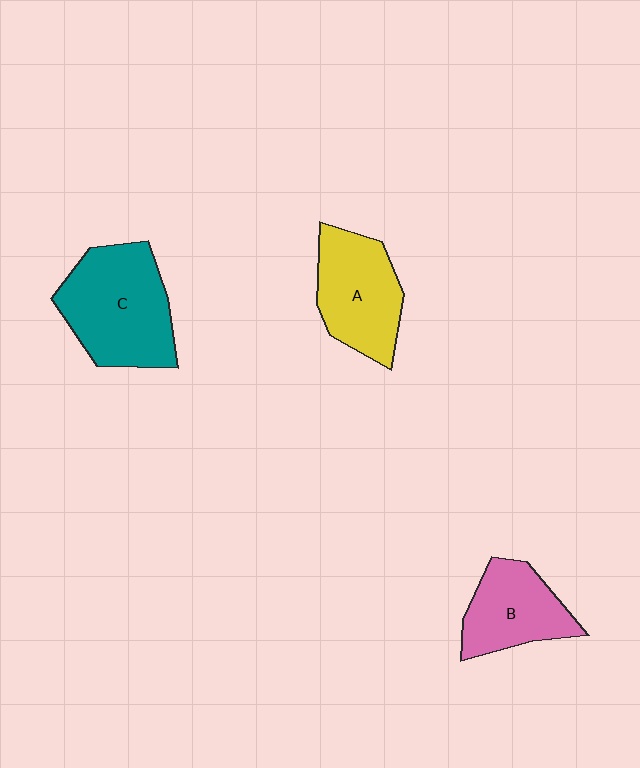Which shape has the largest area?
Shape C (teal).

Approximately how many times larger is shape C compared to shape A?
Approximately 1.3 times.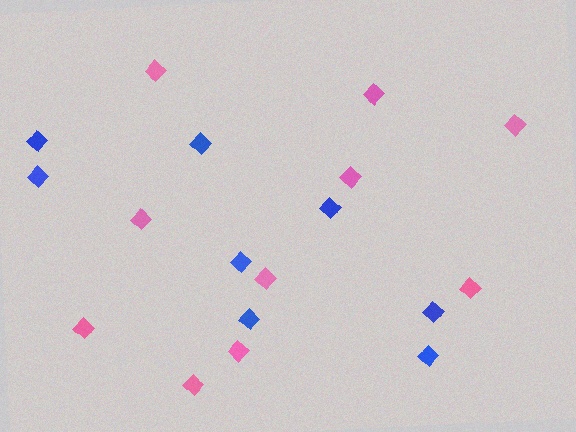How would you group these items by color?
There are 2 groups: one group of blue diamonds (8) and one group of pink diamonds (10).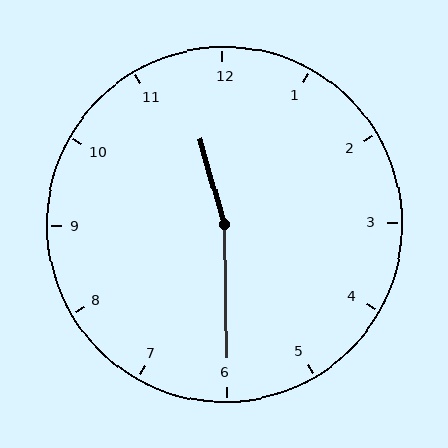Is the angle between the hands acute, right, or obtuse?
It is obtuse.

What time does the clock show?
11:30.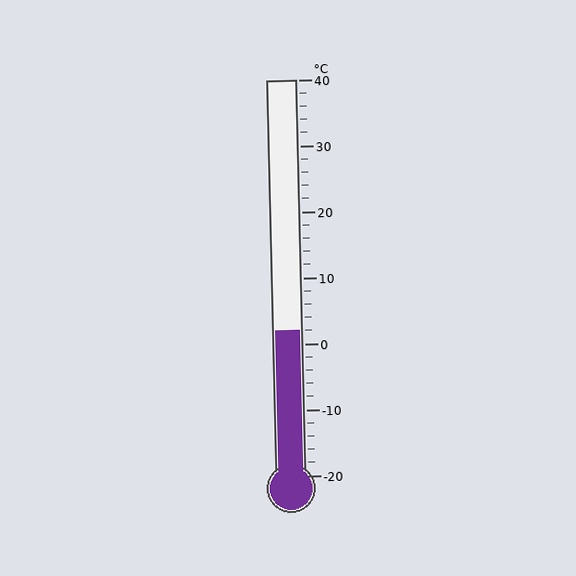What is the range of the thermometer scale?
The thermometer scale ranges from -20°C to 40°C.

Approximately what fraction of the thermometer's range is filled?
The thermometer is filled to approximately 35% of its range.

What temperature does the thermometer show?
The thermometer shows approximately 2°C.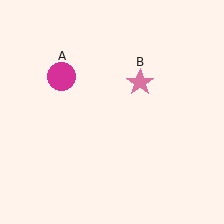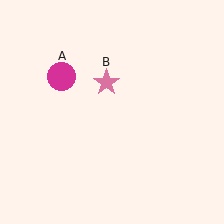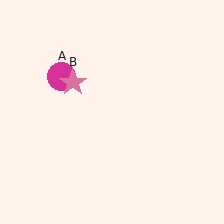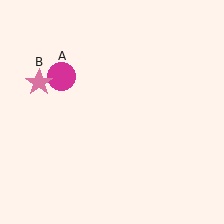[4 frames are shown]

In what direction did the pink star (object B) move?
The pink star (object B) moved left.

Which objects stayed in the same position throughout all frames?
Magenta circle (object A) remained stationary.